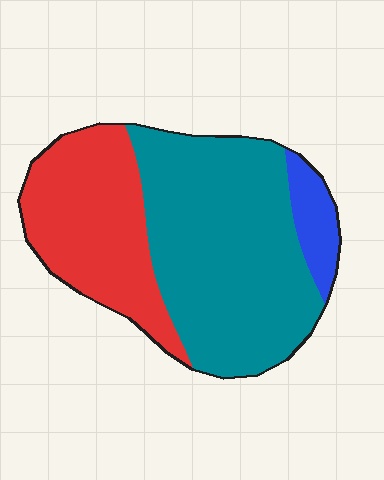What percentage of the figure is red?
Red covers roughly 35% of the figure.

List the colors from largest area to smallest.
From largest to smallest: teal, red, blue.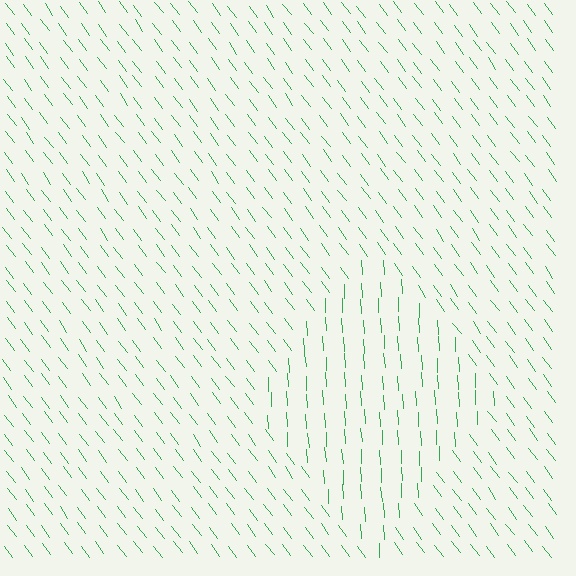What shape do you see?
I see a diamond.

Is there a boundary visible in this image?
Yes, there is a texture boundary formed by a change in line orientation.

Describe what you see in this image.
The image is filled with small green line segments. A diamond region in the image has lines oriented differently from the surrounding lines, creating a visible texture boundary.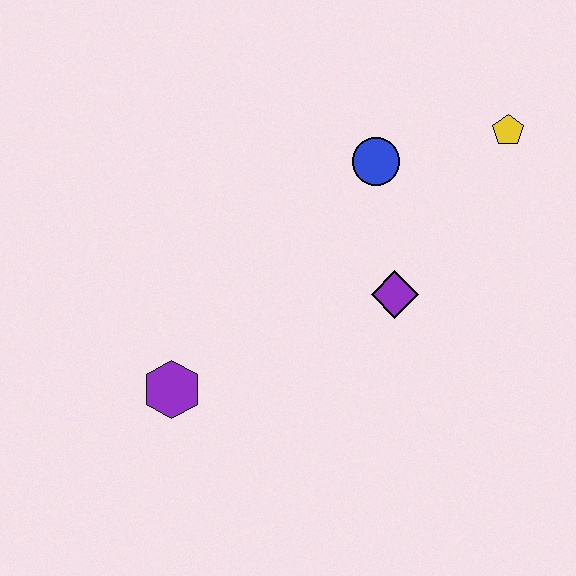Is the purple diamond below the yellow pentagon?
Yes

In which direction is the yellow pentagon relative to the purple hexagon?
The yellow pentagon is to the right of the purple hexagon.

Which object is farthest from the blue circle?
The purple hexagon is farthest from the blue circle.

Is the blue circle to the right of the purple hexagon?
Yes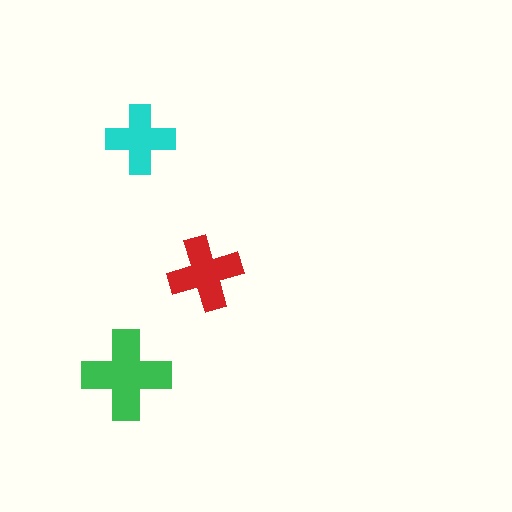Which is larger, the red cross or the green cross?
The green one.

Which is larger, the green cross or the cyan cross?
The green one.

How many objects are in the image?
There are 3 objects in the image.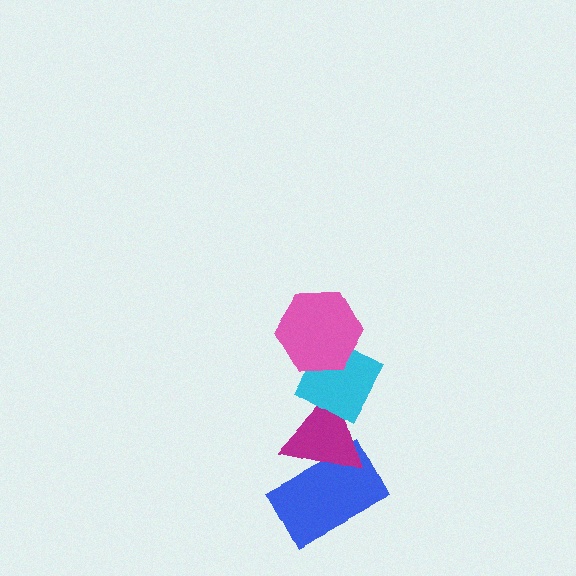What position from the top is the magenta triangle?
The magenta triangle is 3rd from the top.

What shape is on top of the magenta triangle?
The cyan diamond is on top of the magenta triangle.